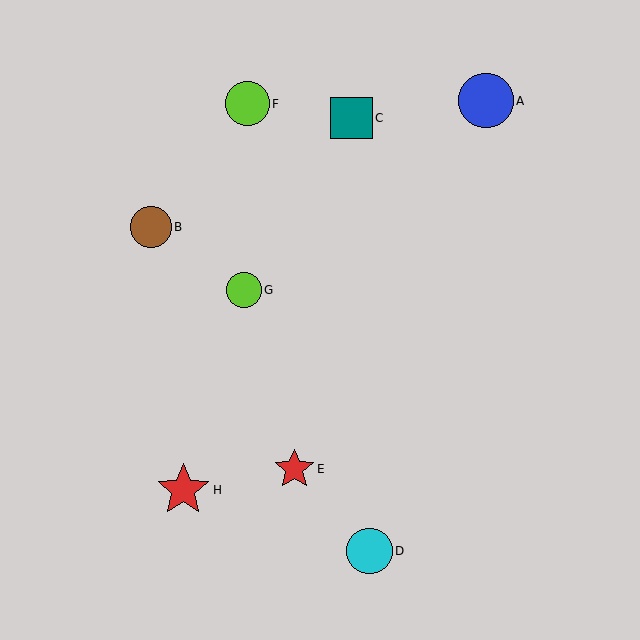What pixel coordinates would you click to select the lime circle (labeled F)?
Click at (248, 104) to select the lime circle F.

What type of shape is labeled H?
Shape H is a red star.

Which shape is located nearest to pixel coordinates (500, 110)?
The blue circle (labeled A) at (486, 101) is nearest to that location.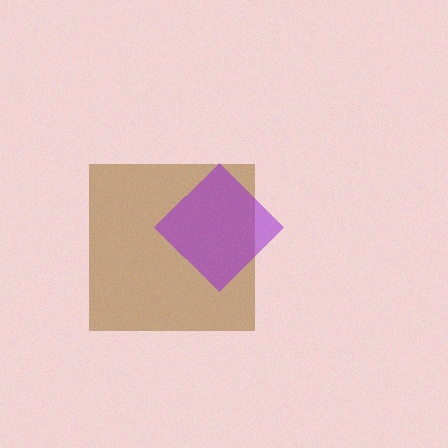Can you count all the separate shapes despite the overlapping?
Yes, there are 2 separate shapes.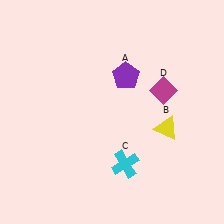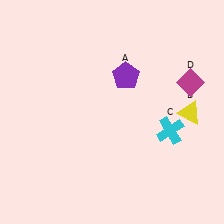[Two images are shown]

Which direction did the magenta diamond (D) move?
The magenta diamond (D) moved right.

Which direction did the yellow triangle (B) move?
The yellow triangle (B) moved right.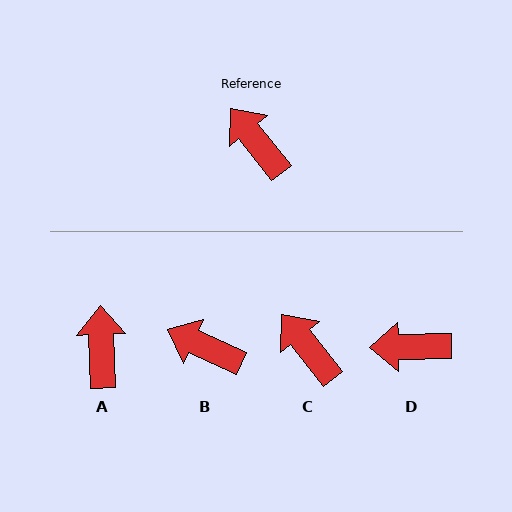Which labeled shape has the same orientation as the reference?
C.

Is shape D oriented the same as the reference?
No, it is off by about 52 degrees.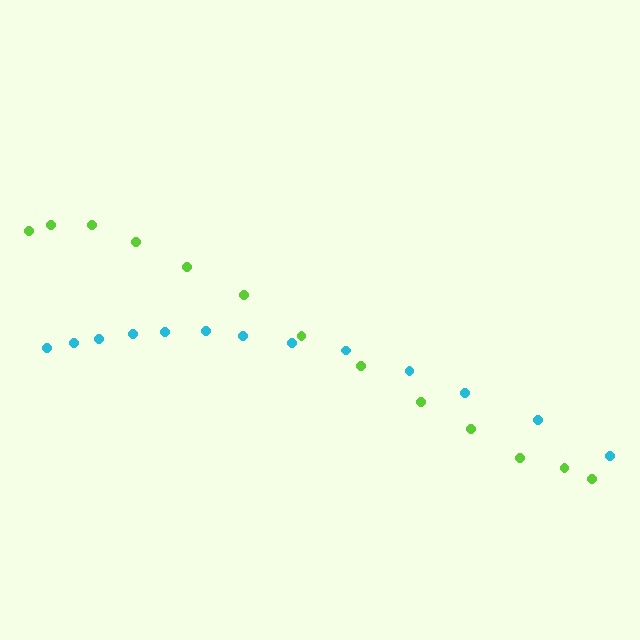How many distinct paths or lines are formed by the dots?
There are 2 distinct paths.